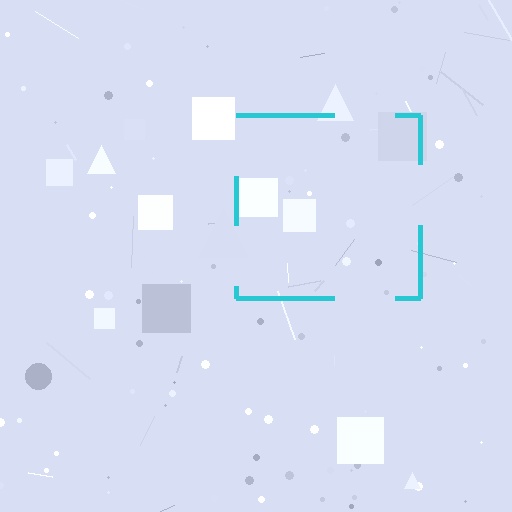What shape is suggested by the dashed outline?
The dashed outline suggests a square.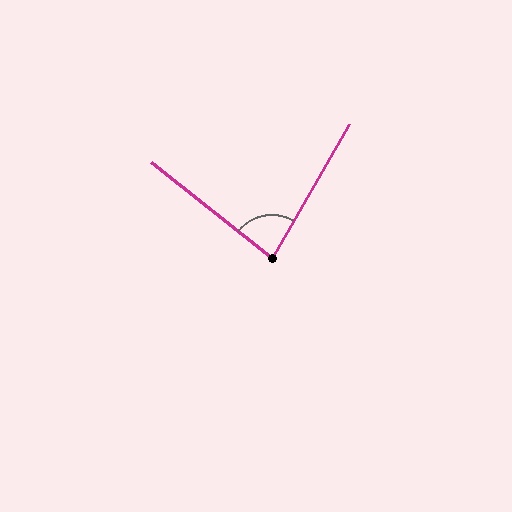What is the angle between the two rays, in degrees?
Approximately 81 degrees.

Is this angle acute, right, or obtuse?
It is acute.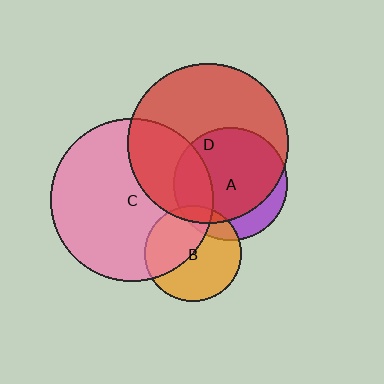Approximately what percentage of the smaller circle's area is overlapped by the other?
Approximately 10%.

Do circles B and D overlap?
Yes.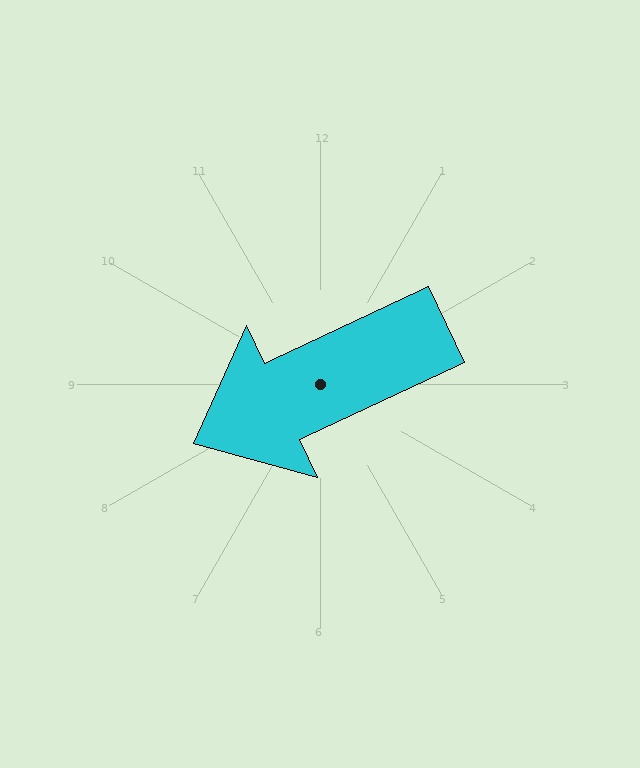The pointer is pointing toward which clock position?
Roughly 8 o'clock.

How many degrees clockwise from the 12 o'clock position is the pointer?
Approximately 245 degrees.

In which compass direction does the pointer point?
Southwest.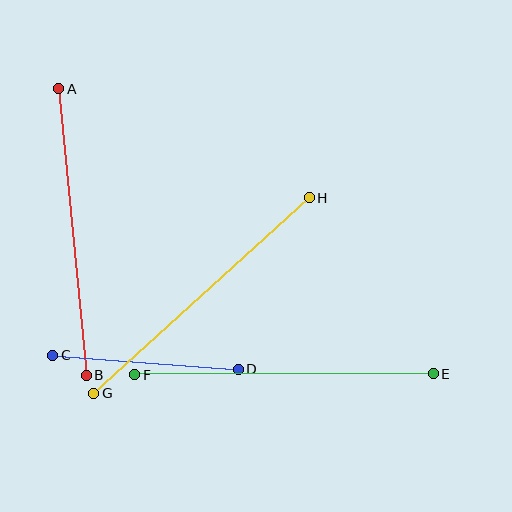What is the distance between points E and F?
The distance is approximately 299 pixels.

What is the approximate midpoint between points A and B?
The midpoint is at approximately (73, 232) pixels.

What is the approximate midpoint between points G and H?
The midpoint is at approximately (201, 295) pixels.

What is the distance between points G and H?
The distance is approximately 291 pixels.